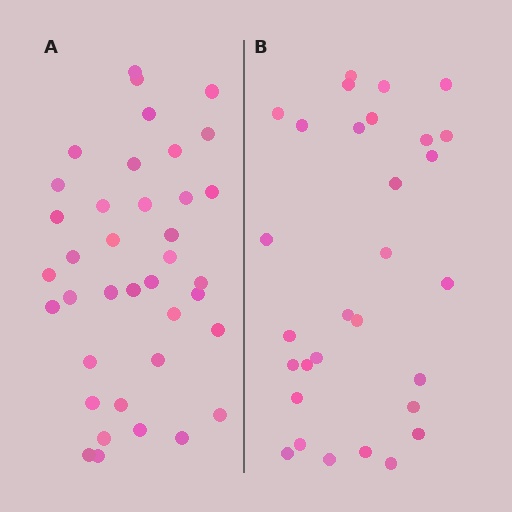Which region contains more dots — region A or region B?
Region A (the left region) has more dots.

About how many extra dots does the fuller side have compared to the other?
Region A has roughly 8 or so more dots than region B.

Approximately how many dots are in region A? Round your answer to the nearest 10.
About 40 dots. (The exact count is 38, which rounds to 40.)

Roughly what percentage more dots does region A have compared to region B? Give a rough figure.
About 25% more.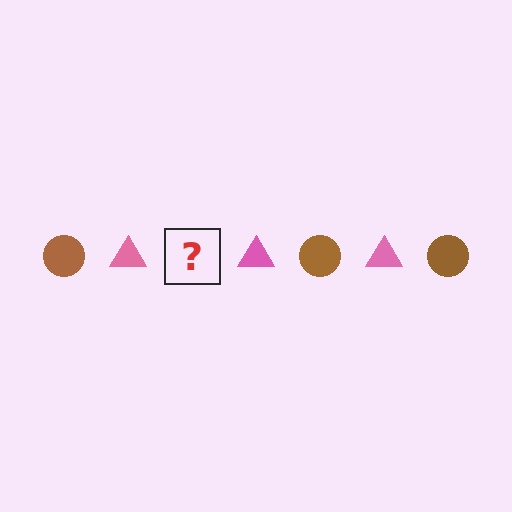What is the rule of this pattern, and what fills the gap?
The rule is that the pattern alternates between brown circle and pink triangle. The gap should be filled with a brown circle.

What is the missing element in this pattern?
The missing element is a brown circle.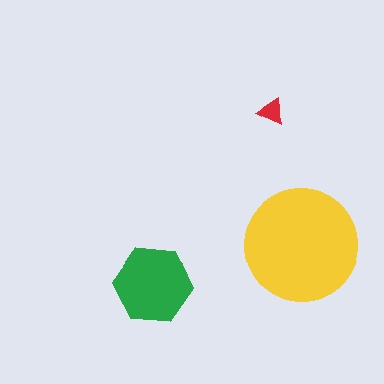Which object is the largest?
The yellow circle.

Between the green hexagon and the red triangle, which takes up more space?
The green hexagon.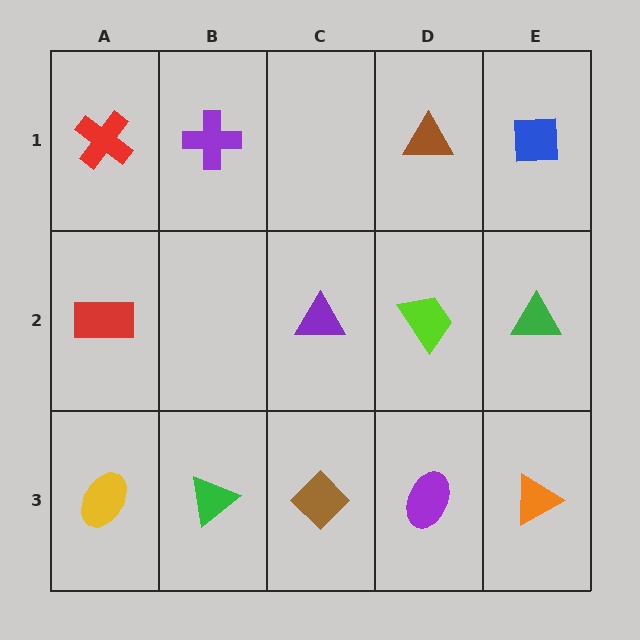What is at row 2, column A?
A red rectangle.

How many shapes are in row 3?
5 shapes.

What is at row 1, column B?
A purple cross.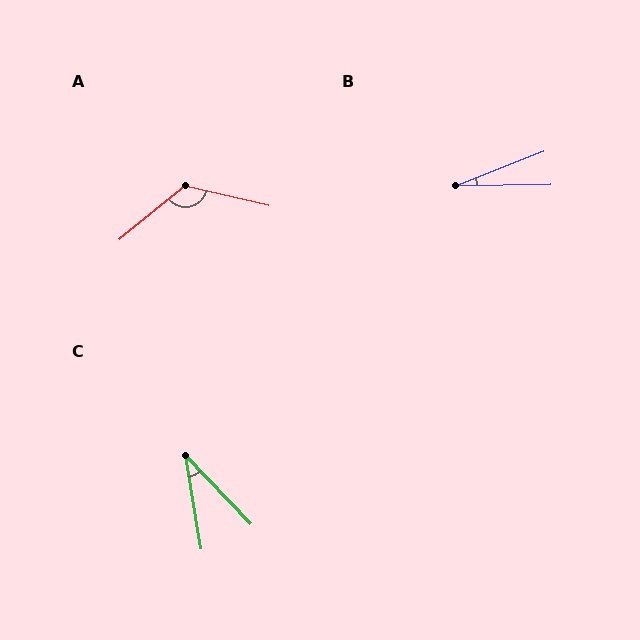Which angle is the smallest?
B, at approximately 21 degrees.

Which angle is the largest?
A, at approximately 127 degrees.